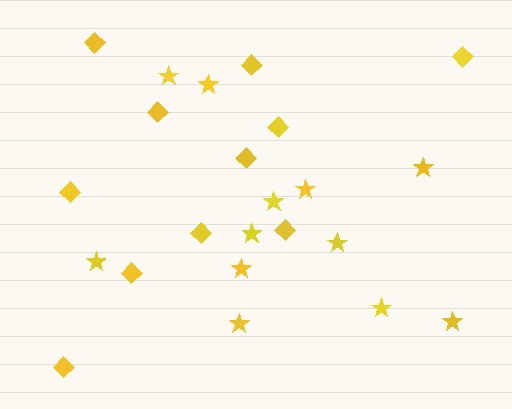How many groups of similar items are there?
There are 2 groups: one group of diamonds (11) and one group of stars (12).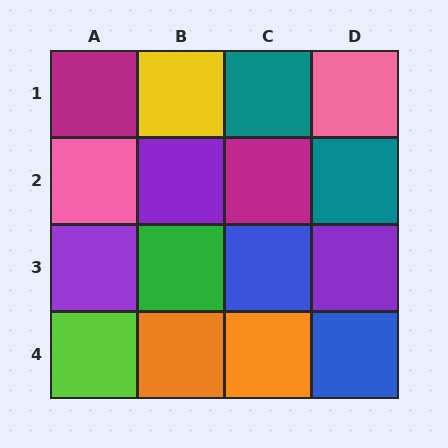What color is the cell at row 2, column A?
Pink.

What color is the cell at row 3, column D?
Purple.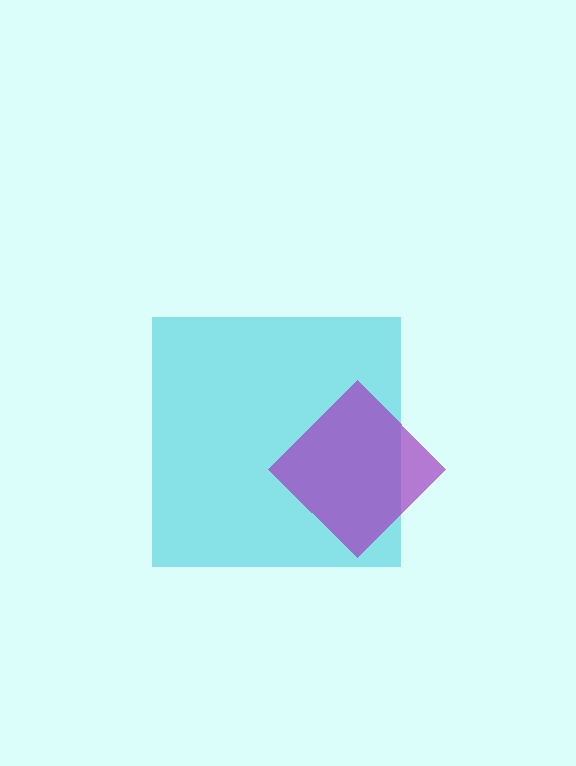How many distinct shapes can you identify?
There are 2 distinct shapes: a cyan square, a purple diamond.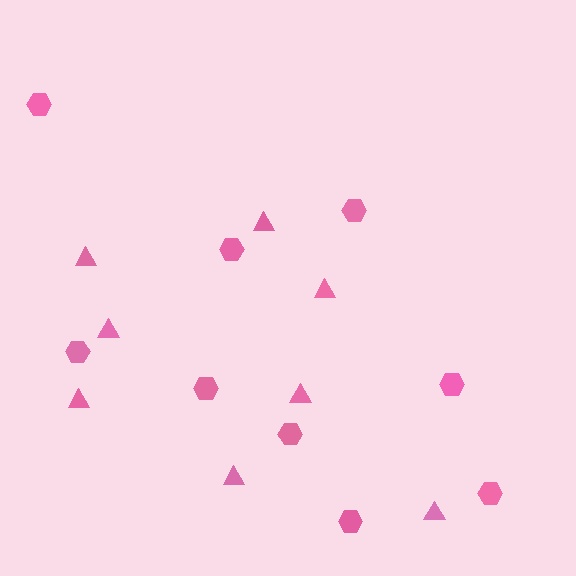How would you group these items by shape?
There are 2 groups: one group of triangles (8) and one group of hexagons (9).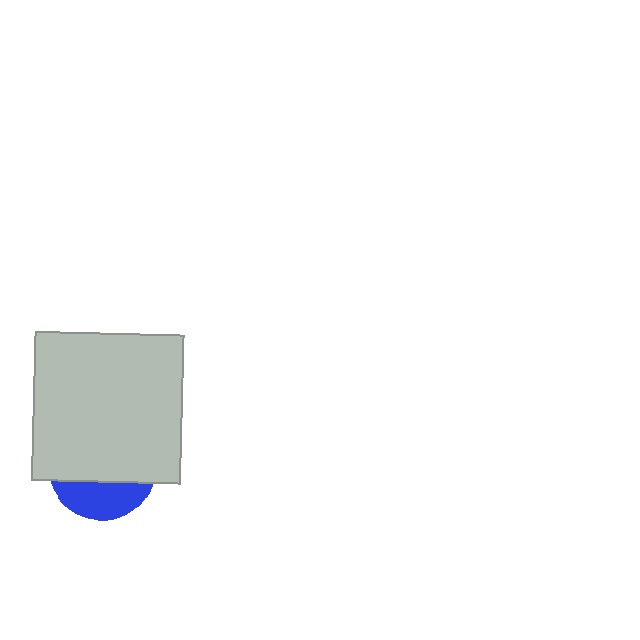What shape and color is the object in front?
The object in front is a light gray square.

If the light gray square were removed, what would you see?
You would see the complete blue circle.